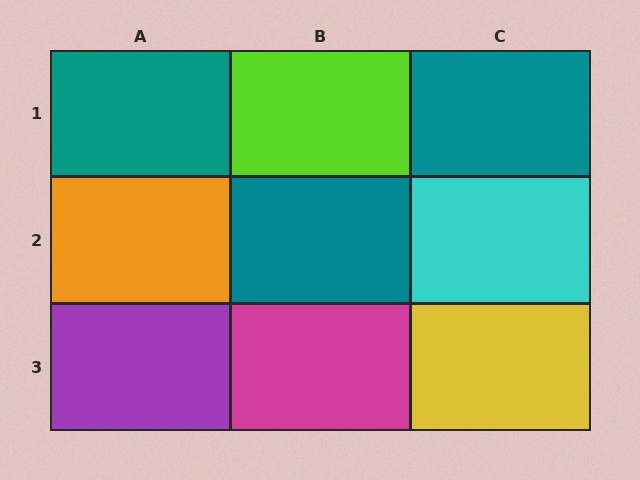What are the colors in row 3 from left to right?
Purple, magenta, yellow.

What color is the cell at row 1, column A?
Teal.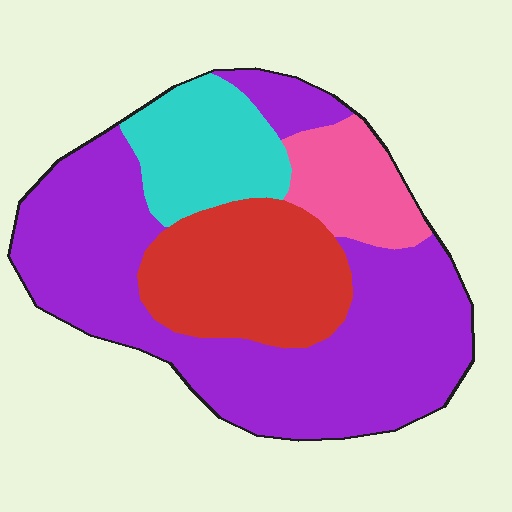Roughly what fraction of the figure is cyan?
Cyan takes up about one eighth (1/8) of the figure.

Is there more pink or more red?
Red.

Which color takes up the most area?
Purple, at roughly 55%.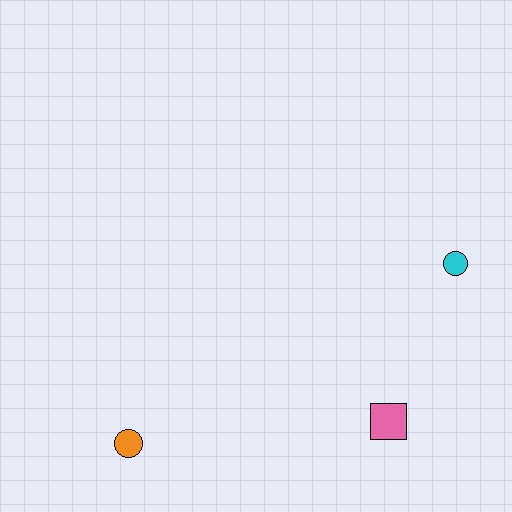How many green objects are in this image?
There are no green objects.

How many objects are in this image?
There are 3 objects.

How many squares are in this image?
There is 1 square.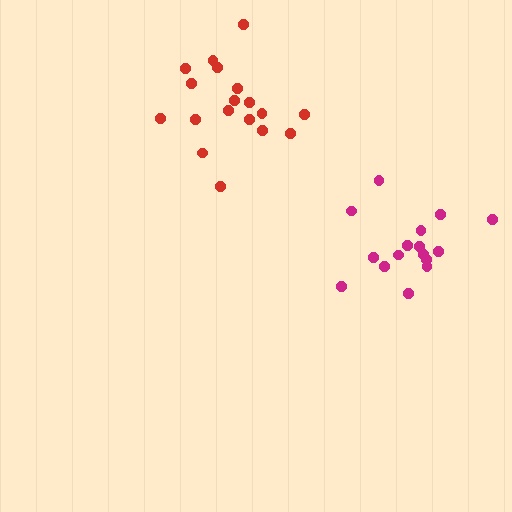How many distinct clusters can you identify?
There are 2 distinct clusters.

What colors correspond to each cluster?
The clusters are colored: red, magenta.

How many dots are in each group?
Group 1: 18 dots, Group 2: 16 dots (34 total).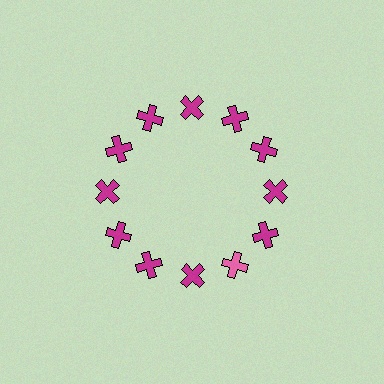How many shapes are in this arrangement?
There are 12 shapes arranged in a ring pattern.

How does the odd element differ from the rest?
It has a different color: pink instead of magenta.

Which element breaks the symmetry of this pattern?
The pink cross at roughly the 5 o'clock position breaks the symmetry. All other shapes are magenta crosses.